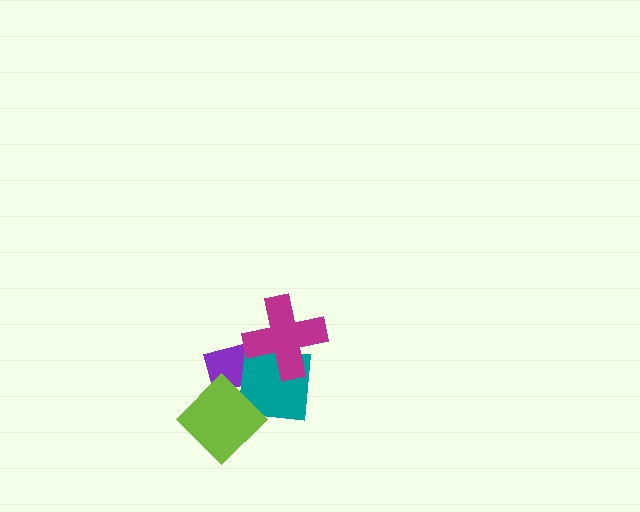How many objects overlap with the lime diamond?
2 objects overlap with the lime diamond.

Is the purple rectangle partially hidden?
Yes, it is partially covered by another shape.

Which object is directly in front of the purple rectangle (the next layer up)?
The teal square is directly in front of the purple rectangle.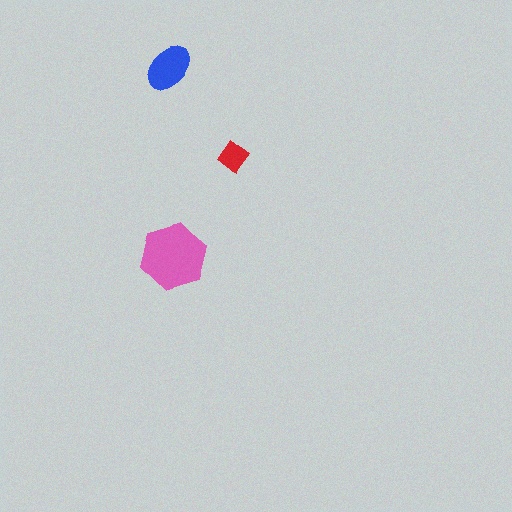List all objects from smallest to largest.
The red diamond, the blue ellipse, the pink hexagon.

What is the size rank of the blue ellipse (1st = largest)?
2nd.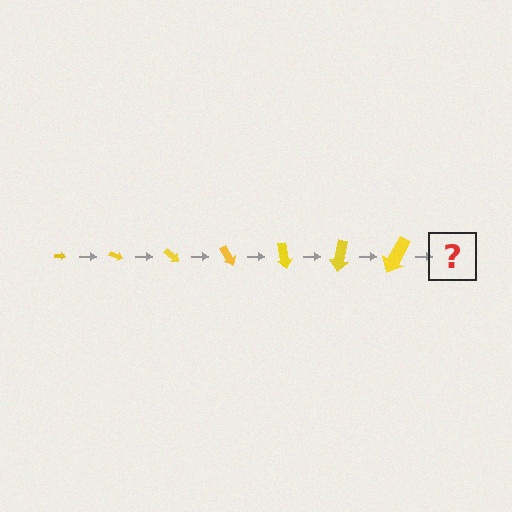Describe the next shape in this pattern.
It should be an arrow, larger than the previous one and rotated 140 degrees from the start.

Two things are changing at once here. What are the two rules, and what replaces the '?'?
The two rules are that the arrow grows larger each step and it rotates 20 degrees each step. The '?' should be an arrow, larger than the previous one and rotated 140 degrees from the start.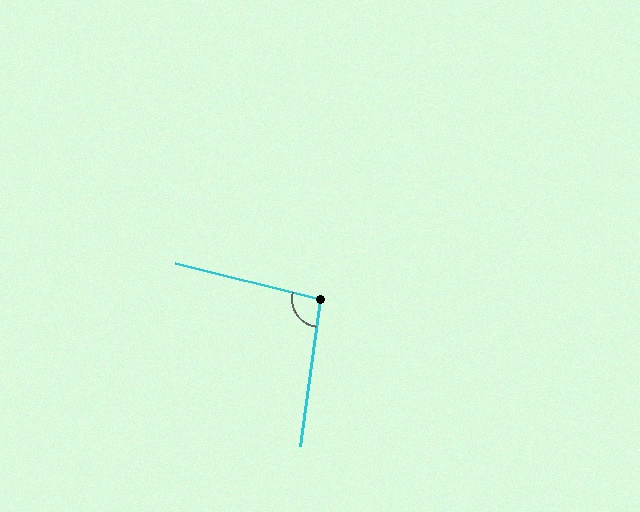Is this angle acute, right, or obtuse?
It is obtuse.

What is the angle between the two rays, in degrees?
Approximately 96 degrees.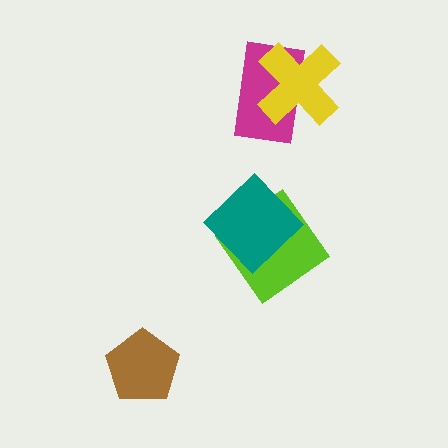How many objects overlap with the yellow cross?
1 object overlaps with the yellow cross.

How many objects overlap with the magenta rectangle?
1 object overlaps with the magenta rectangle.